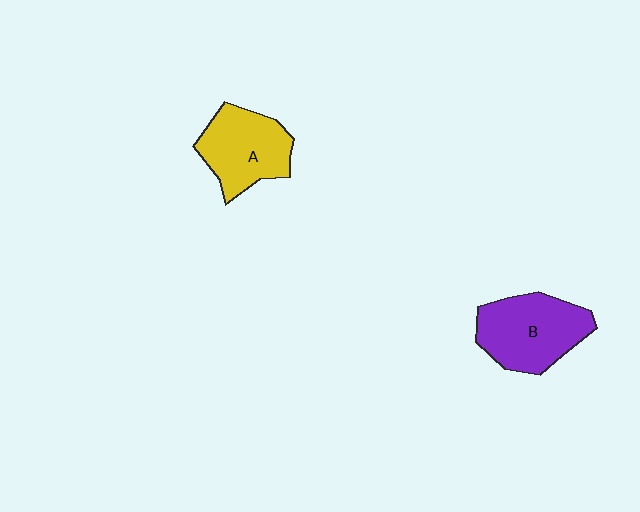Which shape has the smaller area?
Shape A (yellow).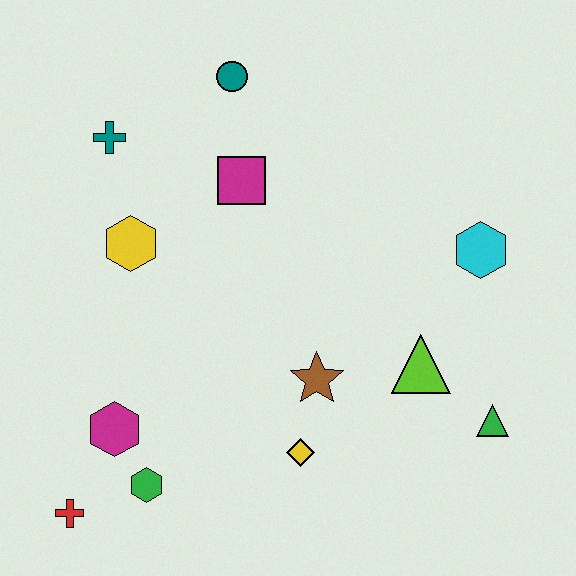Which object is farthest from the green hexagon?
The teal circle is farthest from the green hexagon.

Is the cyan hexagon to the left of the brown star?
No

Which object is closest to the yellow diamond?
The brown star is closest to the yellow diamond.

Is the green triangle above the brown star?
No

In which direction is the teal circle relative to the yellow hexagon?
The teal circle is above the yellow hexagon.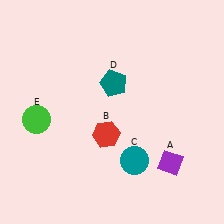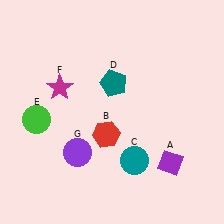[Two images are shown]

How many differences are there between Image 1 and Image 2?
There are 2 differences between the two images.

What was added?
A magenta star (F), a purple circle (G) were added in Image 2.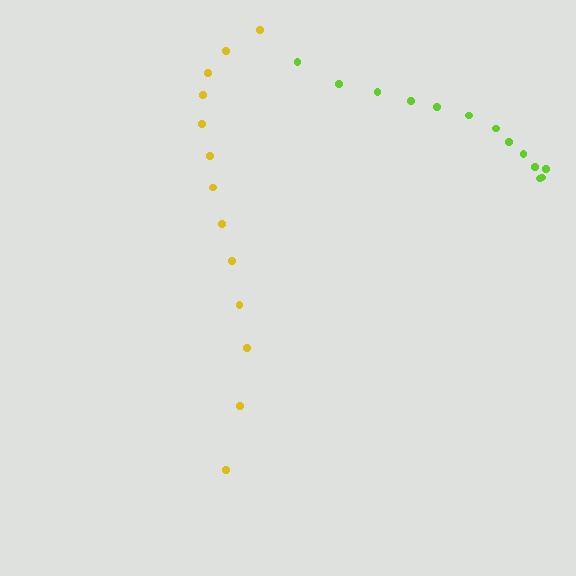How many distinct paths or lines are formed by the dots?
There are 2 distinct paths.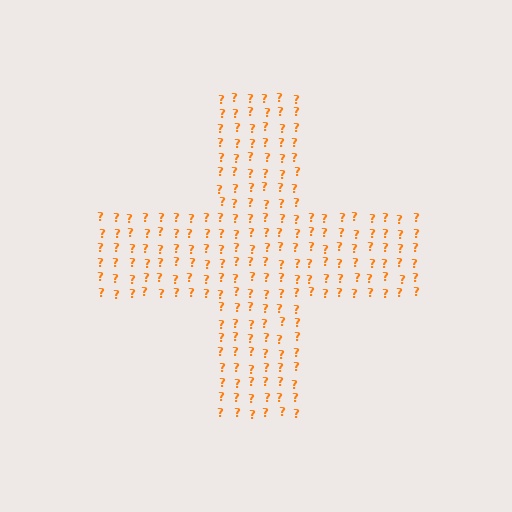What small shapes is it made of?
It is made of small question marks.